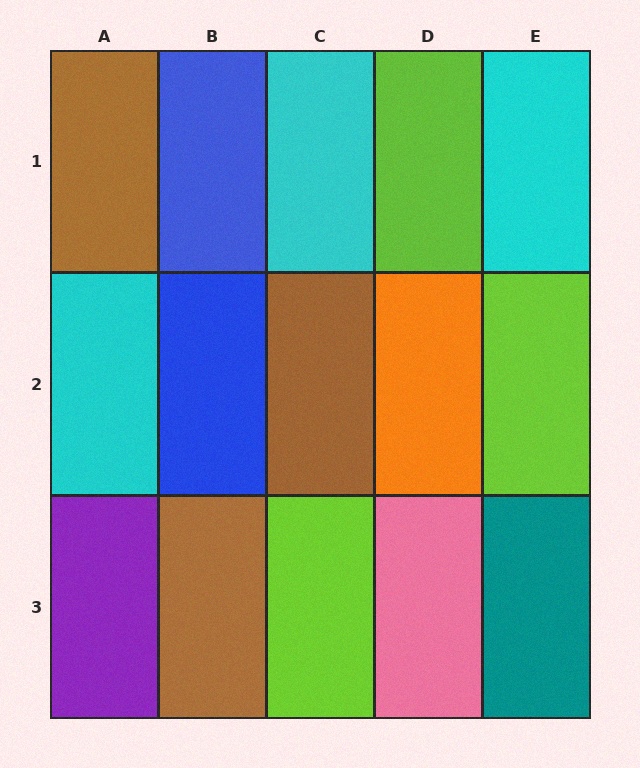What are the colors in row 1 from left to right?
Brown, blue, cyan, lime, cyan.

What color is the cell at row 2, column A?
Cyan.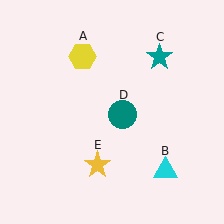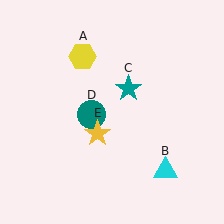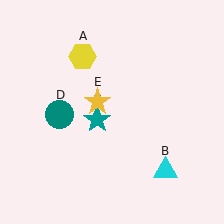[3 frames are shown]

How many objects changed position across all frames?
3 objects changed position: teal star (object C), teal circle (object D), yellow star (object E).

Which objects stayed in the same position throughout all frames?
Yellow hexagon (object A) and cyan triangle (object B) remained stationary.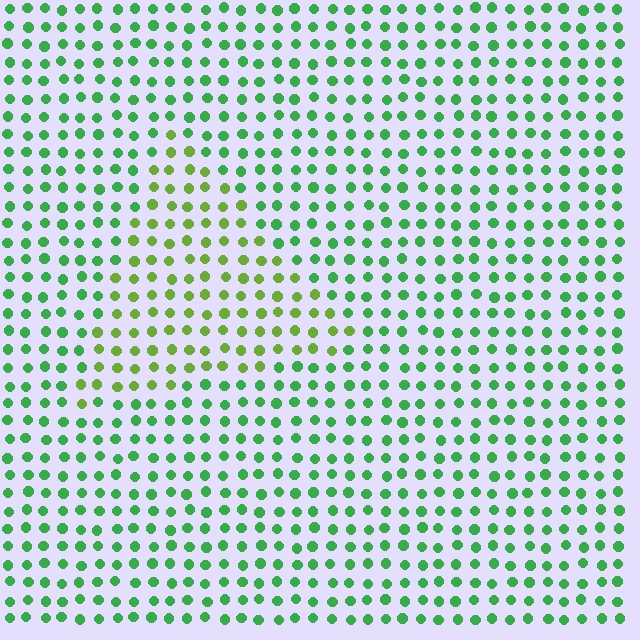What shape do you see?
I see a triangle.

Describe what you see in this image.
The image is filled with small green elements in a uniform arrangement. A triangle-shaped region is visible where the elements are tinted to a slightly different hue, forming a subtle color boundary.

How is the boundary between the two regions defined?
The boundary is defined purely by a slight shift in hue (about 36 degrees). Spacing, size, and orientation are identical on both sides.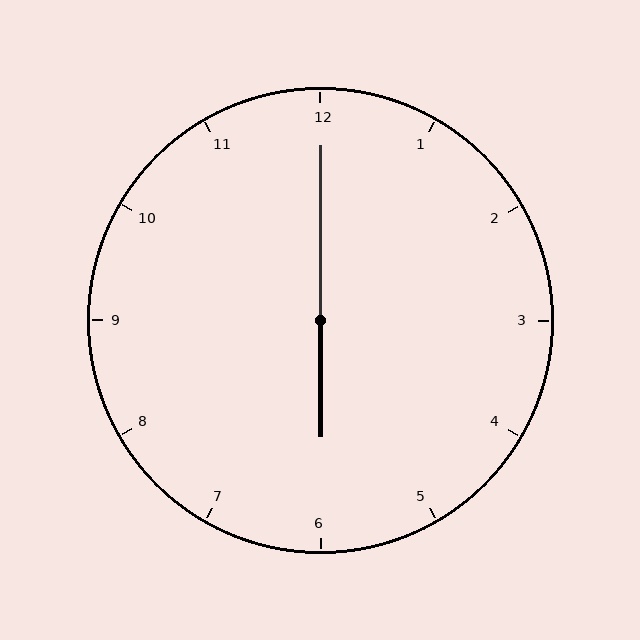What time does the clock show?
6:00.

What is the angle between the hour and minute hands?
Approximately 180 degrees.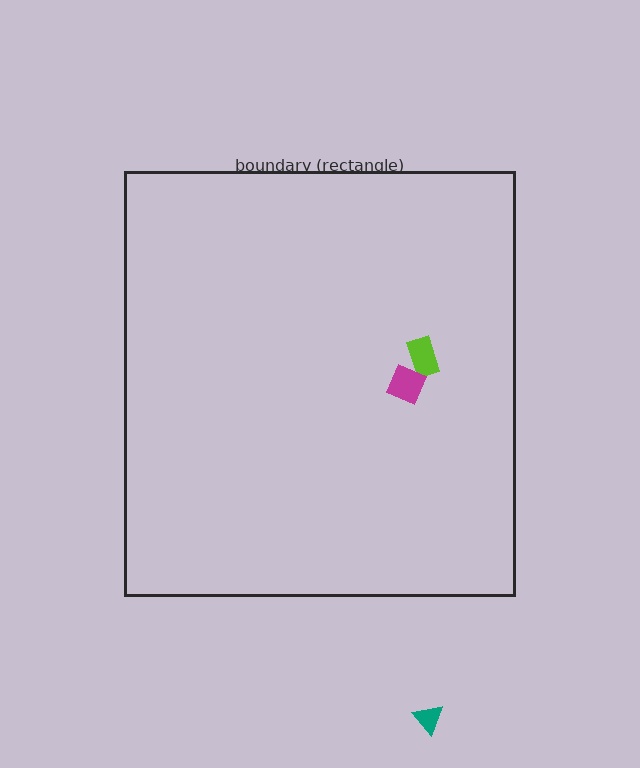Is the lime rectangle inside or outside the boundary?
Inside.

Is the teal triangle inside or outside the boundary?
Outside.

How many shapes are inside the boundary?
2 inside, 1 outside.